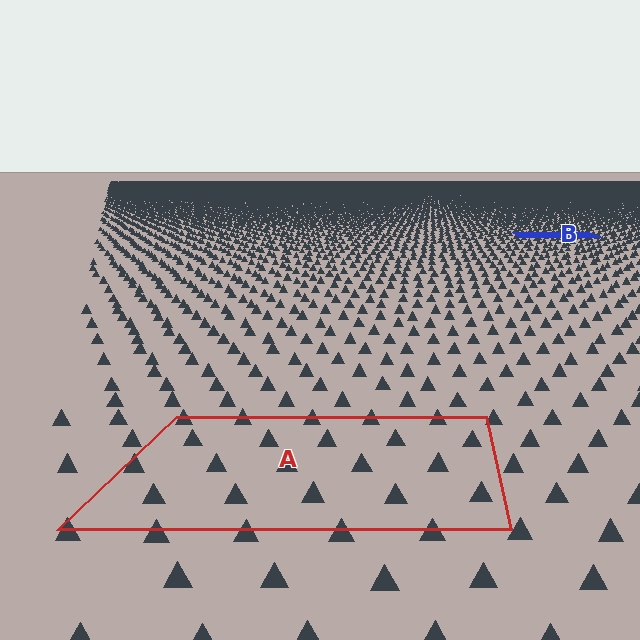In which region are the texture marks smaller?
The texture marks are smaller in region B, because it is farther away.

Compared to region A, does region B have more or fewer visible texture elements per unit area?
Region B has more texture elements per unit area — they are packed more densely because it is farther away.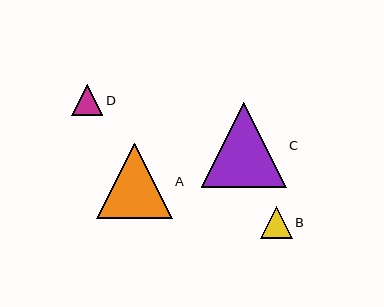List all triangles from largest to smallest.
From largest to smallest: C, A, B, D.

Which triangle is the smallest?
Triangle D is the smallest with a size of approximately 31 pixels.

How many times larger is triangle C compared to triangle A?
Triangle C is approximately 1.1 times the size of triangle A.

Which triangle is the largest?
Triangle C is the largest with a size of approximately 85 pixels.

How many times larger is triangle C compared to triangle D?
Triangle C is approximately 2.7 times the size of triangle D.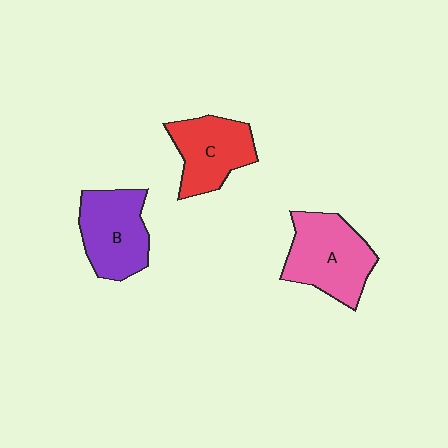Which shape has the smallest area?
Shape C (red).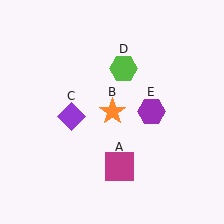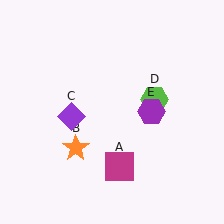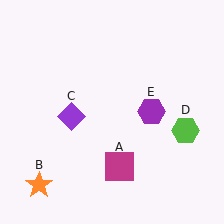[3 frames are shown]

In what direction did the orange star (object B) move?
The orange star (object B) moved down and to the left.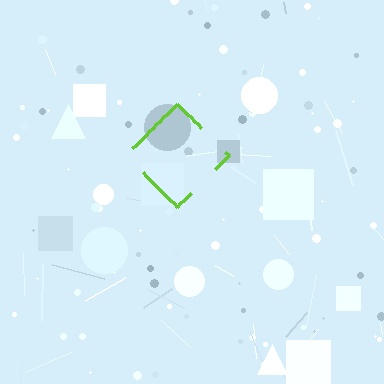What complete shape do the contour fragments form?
The contour fragments form a diamond.